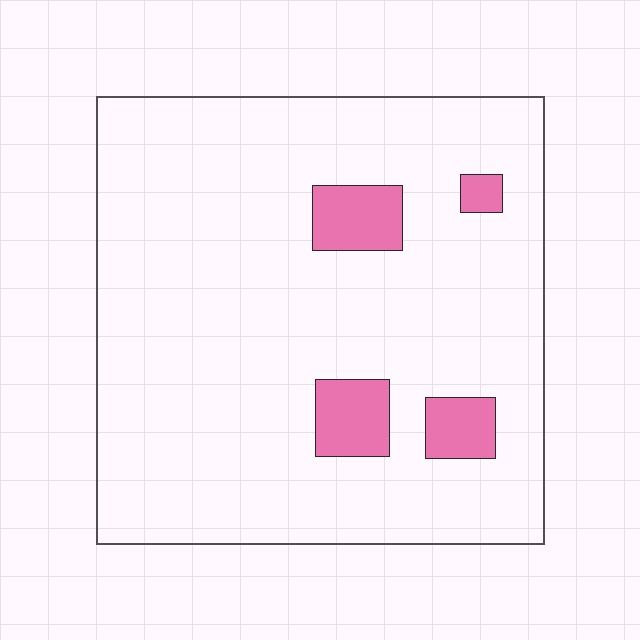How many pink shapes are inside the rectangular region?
4.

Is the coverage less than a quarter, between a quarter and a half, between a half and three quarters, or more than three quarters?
Less than a quarter.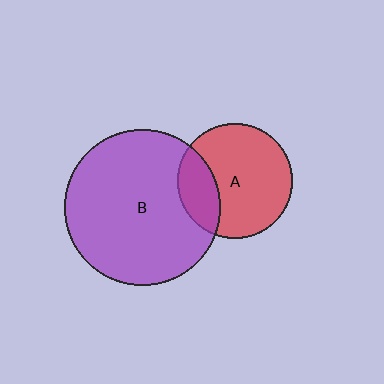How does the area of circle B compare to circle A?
Approximately 1.8 times.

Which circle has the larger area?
Circle B (purple).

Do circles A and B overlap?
Yes.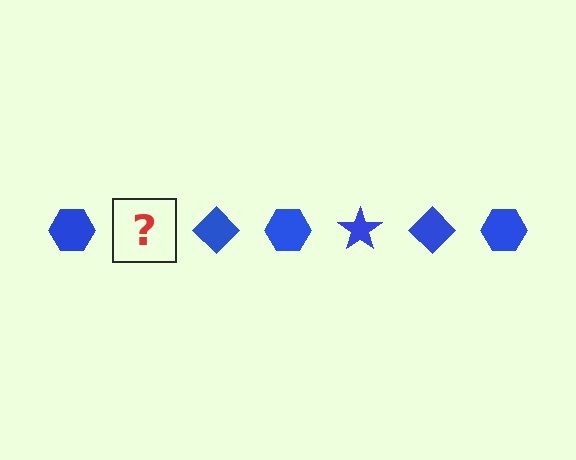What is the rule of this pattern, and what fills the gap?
The rule is that the pattern cycles through hexagon, star, diamond shapes in blue. The gap should be filled with a blue star.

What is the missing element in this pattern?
The missing element is a blue star.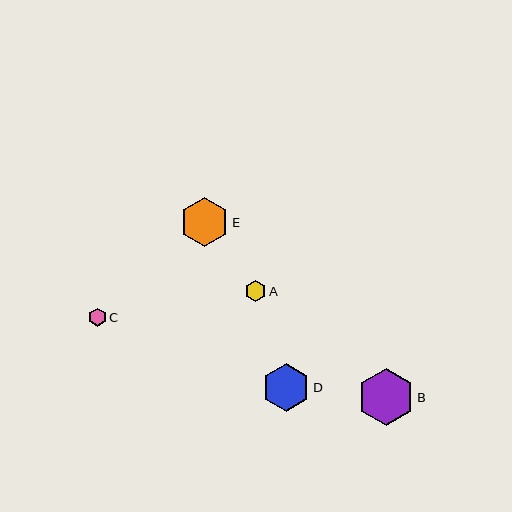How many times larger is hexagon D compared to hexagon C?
Hexagon D is approximately 2.6 times the size of hexagon C.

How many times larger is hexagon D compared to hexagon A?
Hexagon D is approximately 2.3 times the size of hexagon A.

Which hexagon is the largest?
Hexagon B is the largest with a size of approximately 57 pixels.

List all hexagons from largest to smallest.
From largest to smallest: B, E, D, A, C.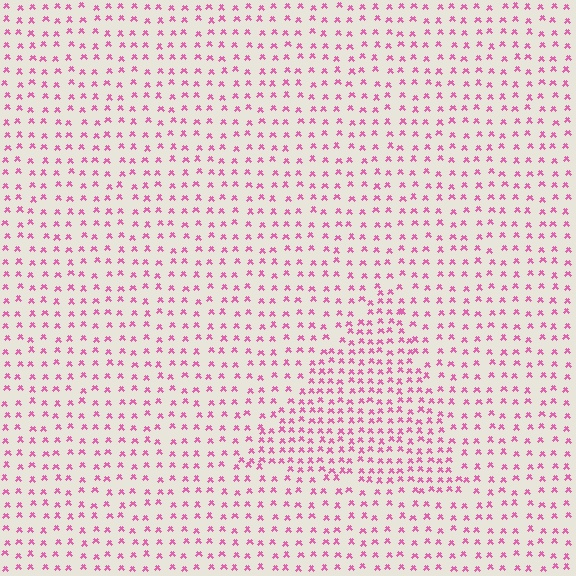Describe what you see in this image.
The image contains small pink elements arranged at two different densities. A triangle-shaped region is visible where the elements are more densely packed than the surrounding area.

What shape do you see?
I see a triangle.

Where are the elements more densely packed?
The elements are more densely packed inside the triangle boundary.